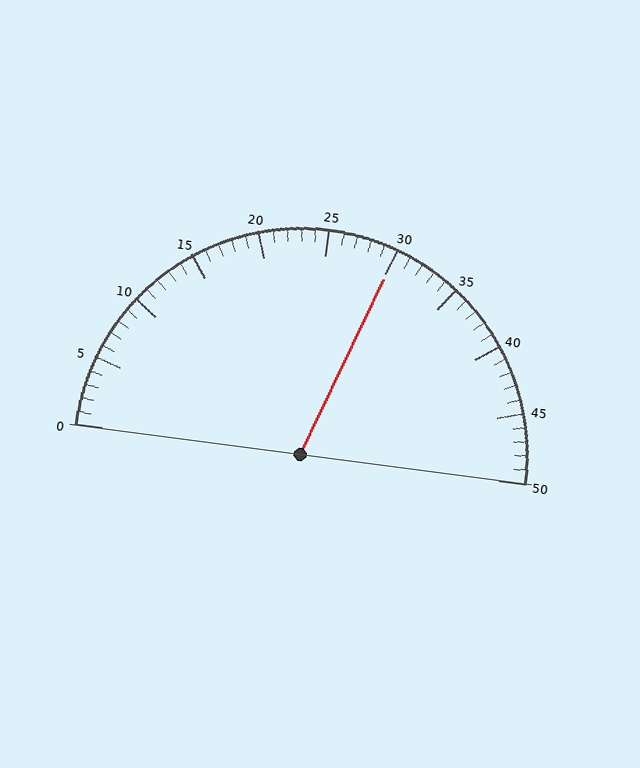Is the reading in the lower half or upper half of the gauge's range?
The reading is in the upper half of the range (0 to 50).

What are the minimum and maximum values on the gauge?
The gauge ranges from 0 to 50.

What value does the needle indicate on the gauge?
The needle indicates approximately 30.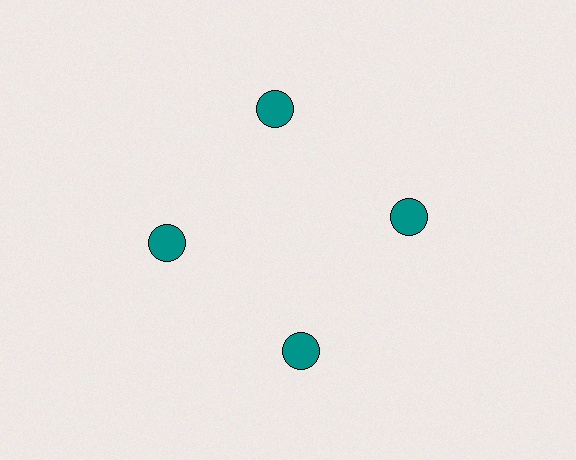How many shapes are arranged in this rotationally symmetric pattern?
There are 4 shapes, arranged in 4 groups of 1.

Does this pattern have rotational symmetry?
Yes, this pattern has 4-fold rotational symmetry. It looks the same after rotating 90 degrees around the center.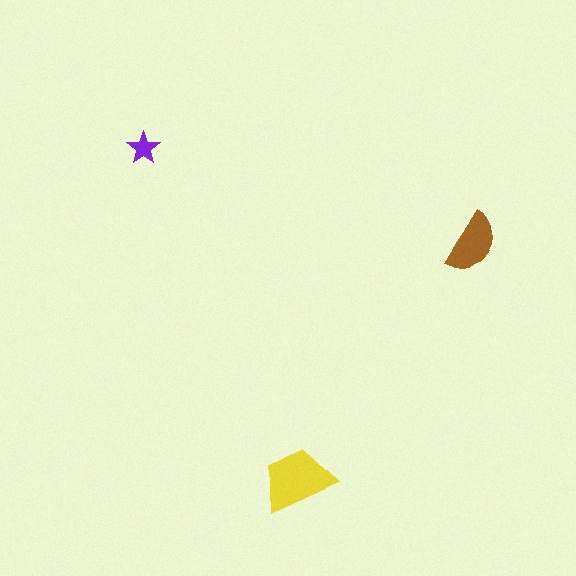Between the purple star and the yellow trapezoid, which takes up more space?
The yellow trapezoid.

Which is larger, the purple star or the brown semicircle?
The brown semicircle.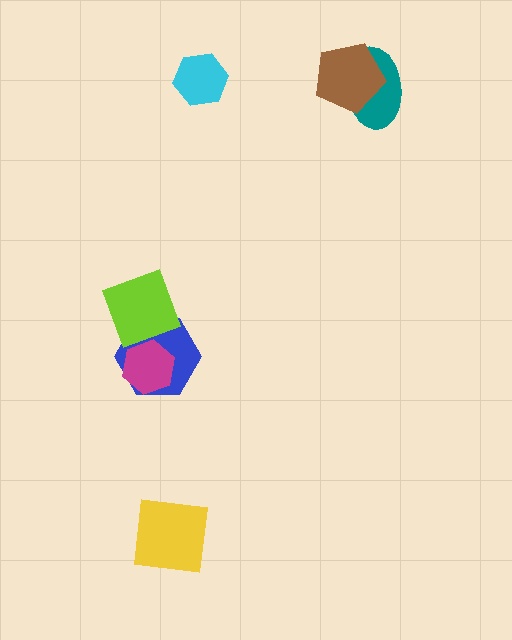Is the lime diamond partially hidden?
No, no other shape covers it.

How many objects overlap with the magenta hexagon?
2 objects overlap with the magenta hexagon.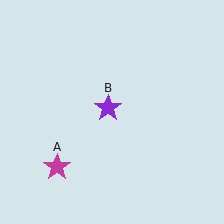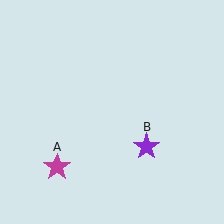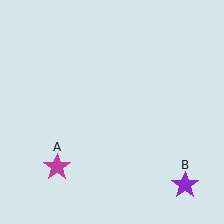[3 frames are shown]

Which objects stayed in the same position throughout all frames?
Magenta star (object A) remained stationary.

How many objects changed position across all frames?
1 object changed position: purple star (object B).